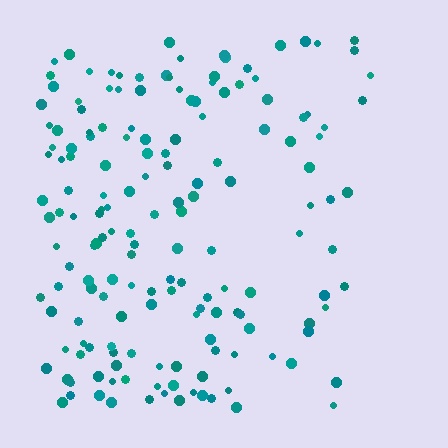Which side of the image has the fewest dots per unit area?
The right.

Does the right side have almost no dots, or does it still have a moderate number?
Still a moderate number, just noticeably fewer than the left.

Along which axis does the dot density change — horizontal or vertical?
Horizontal.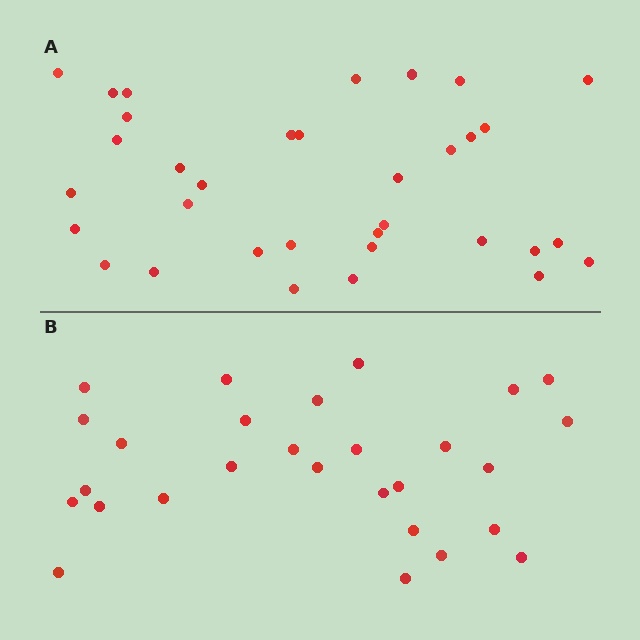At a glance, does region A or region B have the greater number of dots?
Region A (the top region) has more dots.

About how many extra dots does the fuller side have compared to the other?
Region A has about 6 more dots than region B.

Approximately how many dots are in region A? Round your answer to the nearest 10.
About 30 dots. (The exact count is 34, which rounds to 30.)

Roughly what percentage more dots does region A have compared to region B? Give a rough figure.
About 20% more.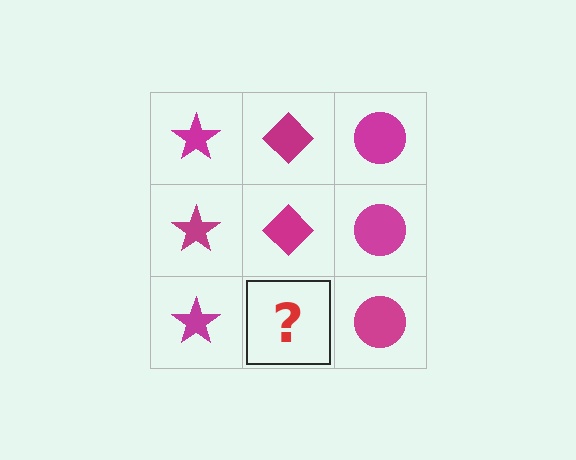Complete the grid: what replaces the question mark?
The question mark should be replaced with a magenta diamond.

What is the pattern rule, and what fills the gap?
The rule is that each column has a consistent shape. The gap should be filled with a magenta diamond.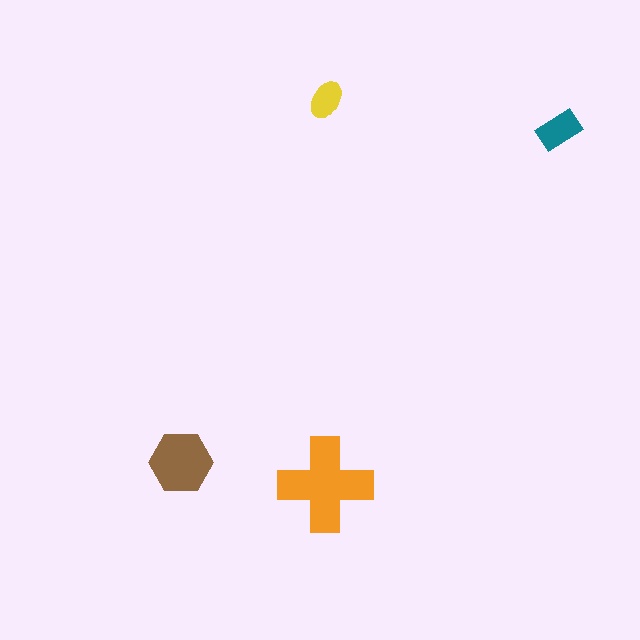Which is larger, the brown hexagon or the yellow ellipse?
The brown hexagon.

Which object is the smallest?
The yellow ellipse.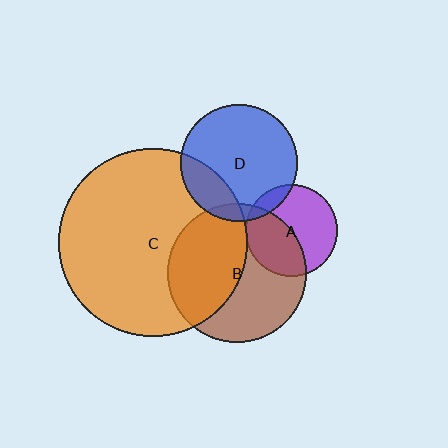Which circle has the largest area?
Circle C (orange).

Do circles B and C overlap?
Yes.